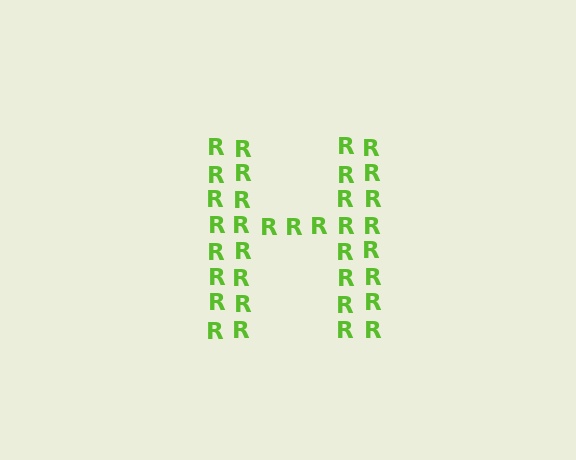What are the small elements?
The small elements are letter R's.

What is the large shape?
The large shape is the letter H.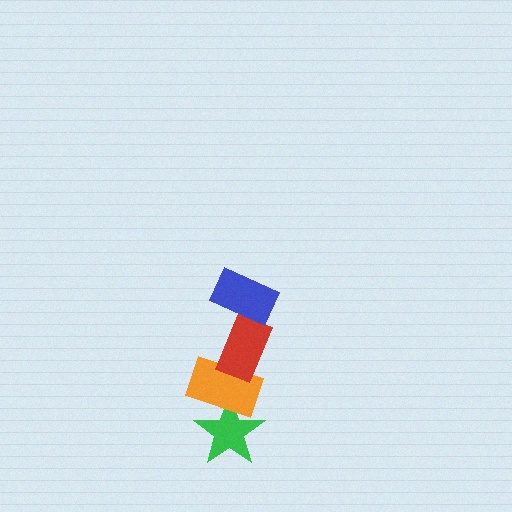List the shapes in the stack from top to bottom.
From top to bottom: the blue rectangle, the red rectangle, the orange rectangle, the green star.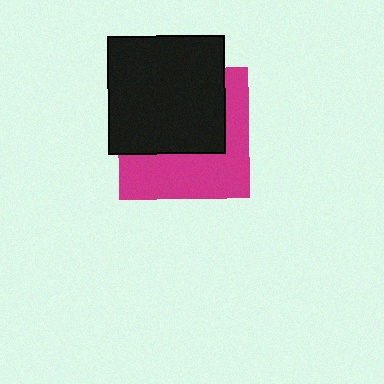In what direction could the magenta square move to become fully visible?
The magenta square could move down. That would shift it out from behind the black square entirely.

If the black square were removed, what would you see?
You would see the complete magenta square.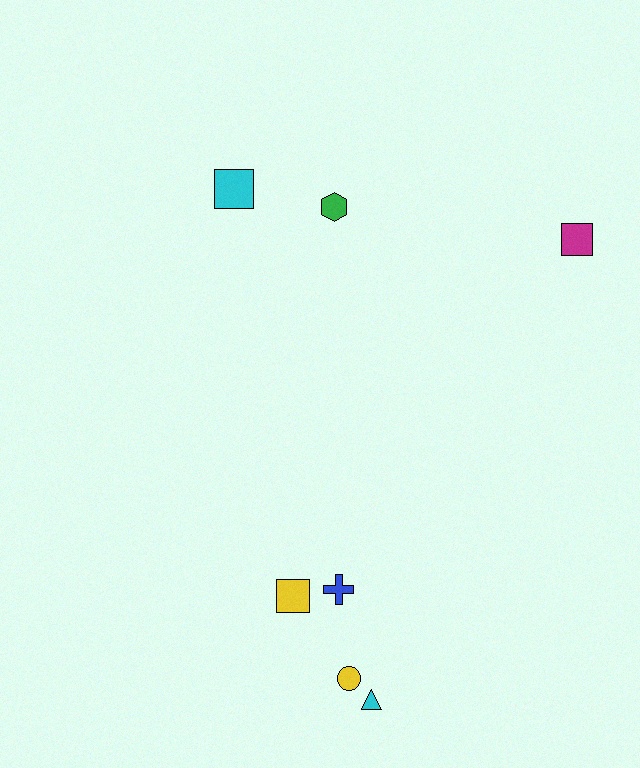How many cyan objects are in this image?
There are 2 cyan objects.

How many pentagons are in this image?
There are no pentagons.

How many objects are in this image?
There are 7 objects.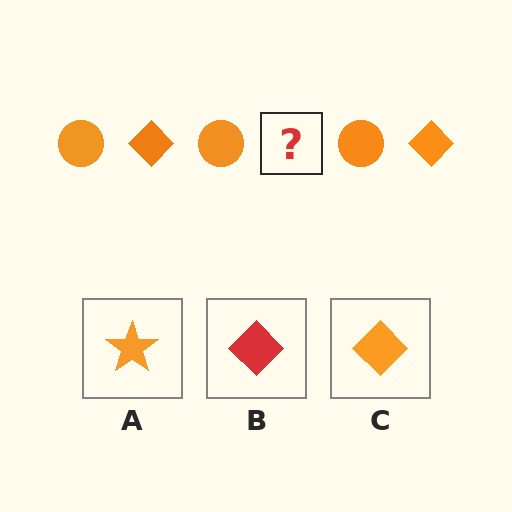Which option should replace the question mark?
Option C.